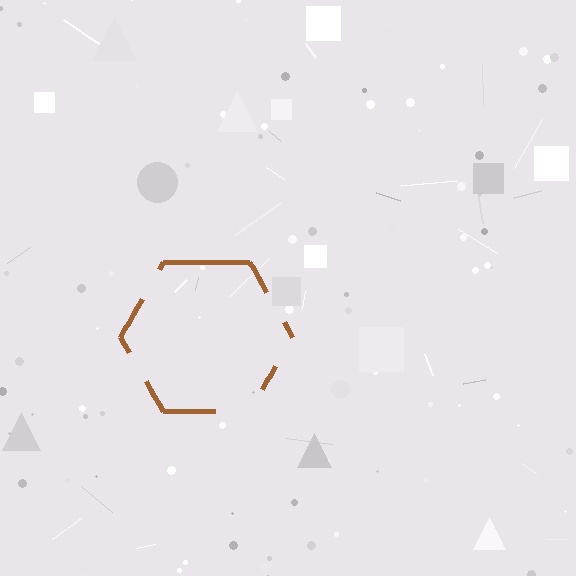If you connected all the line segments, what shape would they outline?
They would outline a hexagon.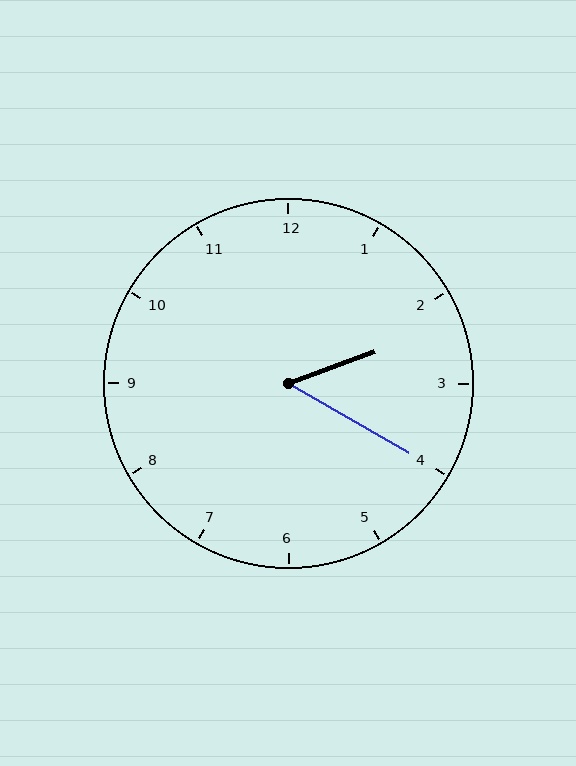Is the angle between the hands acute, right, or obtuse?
It is acute.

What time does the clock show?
2:20.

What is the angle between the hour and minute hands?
Approximately 50 degrees.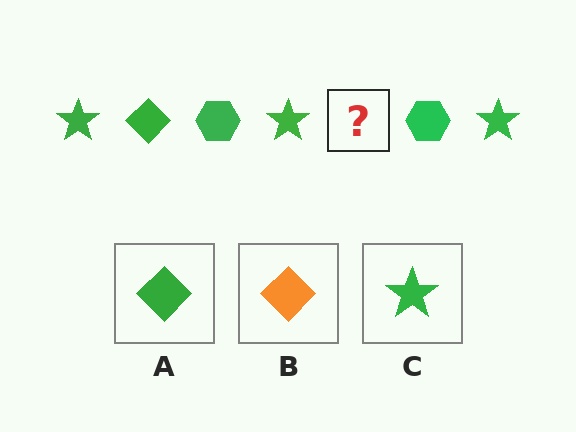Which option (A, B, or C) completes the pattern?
A.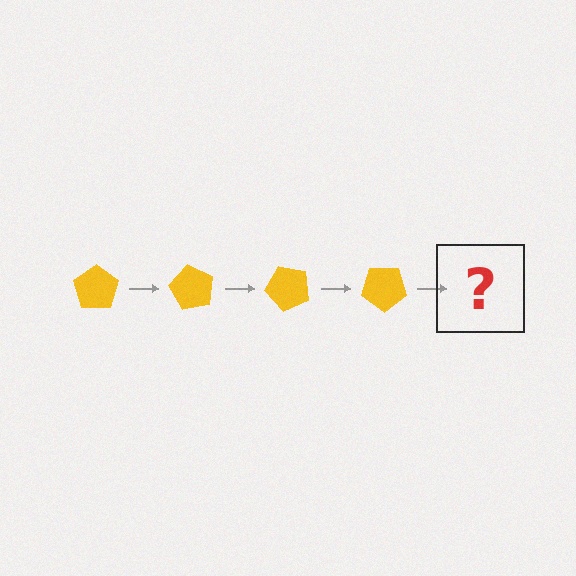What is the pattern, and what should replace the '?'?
The pattern is that the pentagon rotates 60 degrees each step. The '?' should be a yellow pentagon rotated 240 degrees.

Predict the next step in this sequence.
The next step is a yellow pentagon rotated 240 degrees.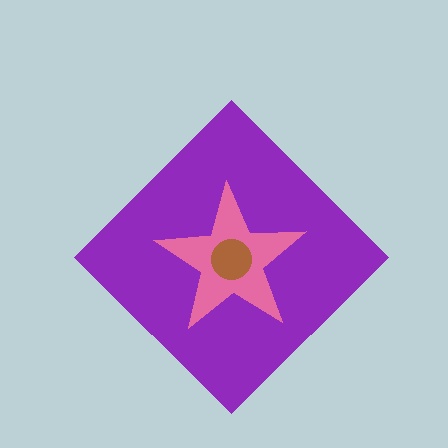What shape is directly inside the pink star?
The brown circle.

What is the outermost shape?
The purple diamond.